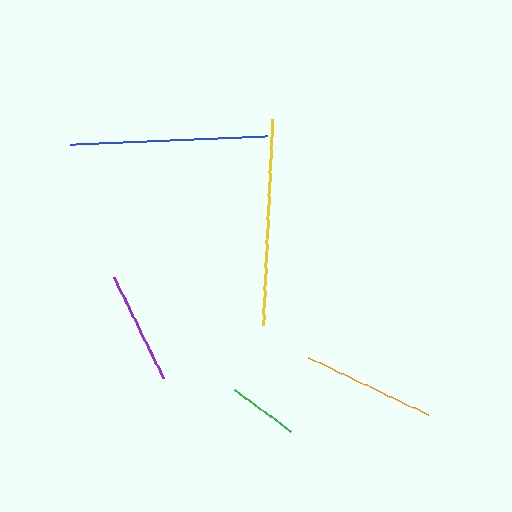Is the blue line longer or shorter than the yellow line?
The yellow line is longer than the blue line.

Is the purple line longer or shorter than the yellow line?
The yellow line is longer than the purple line.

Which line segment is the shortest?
The green line is the shortest at approximately 70 pixels.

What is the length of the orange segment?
The orange segment is approximately 132 pixels long.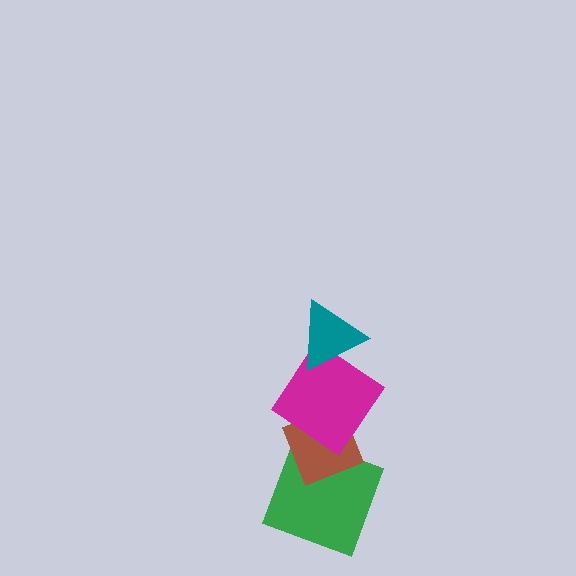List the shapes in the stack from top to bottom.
From top to bottom: the teal triangle, the magenta diamond, the brown diamond, the green square.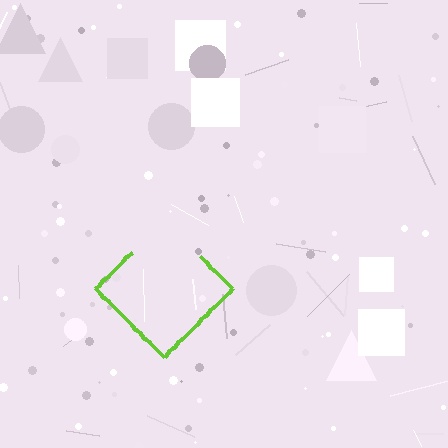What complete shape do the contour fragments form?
The contour fragments form a diamond.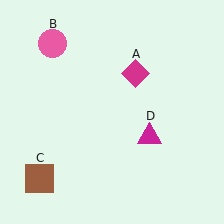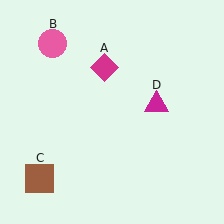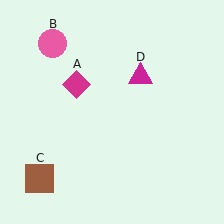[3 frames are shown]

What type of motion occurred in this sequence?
The magenta diamond (object A), magenta triangle (object D) rotated counterclockwise around the center of the scene.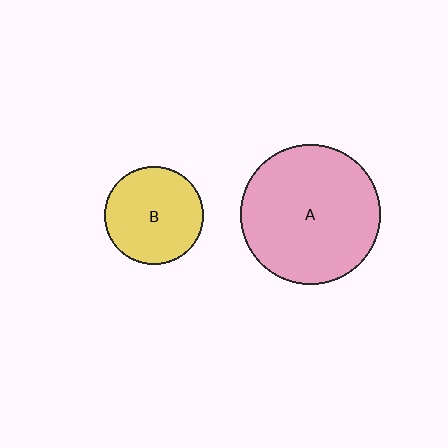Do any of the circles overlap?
No, none of the circles overlap.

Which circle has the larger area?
Circle A (pink).